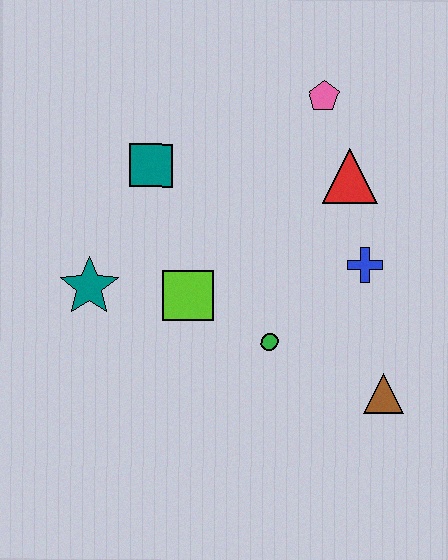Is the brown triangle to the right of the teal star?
Yes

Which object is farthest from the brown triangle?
The teal square is farthest from the brown triangle.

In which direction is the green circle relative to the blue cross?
The green circle is to the left of the blue cross.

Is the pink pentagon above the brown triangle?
Yes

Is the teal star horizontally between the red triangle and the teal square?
No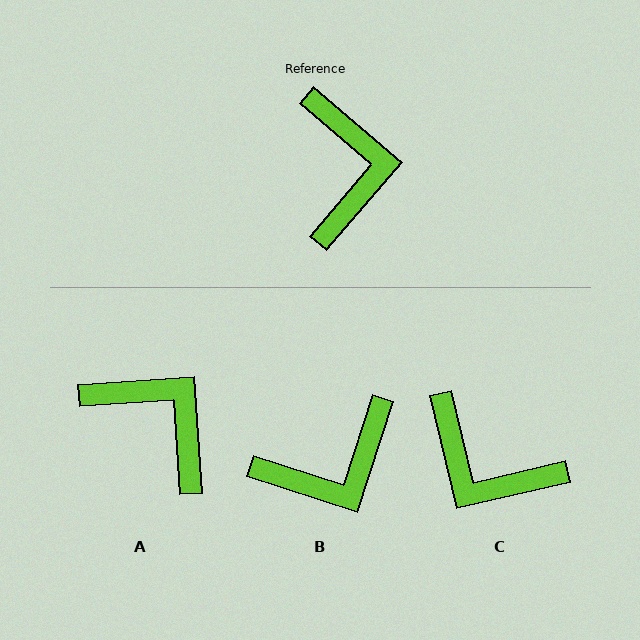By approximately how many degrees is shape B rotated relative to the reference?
Approximately 67 degrees clockwise.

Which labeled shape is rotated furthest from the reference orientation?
C, about 126 degrees away.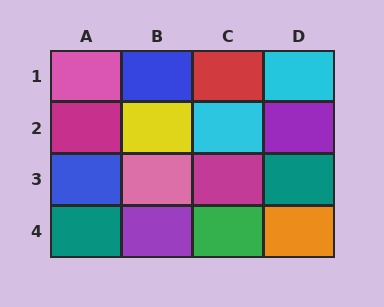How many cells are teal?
2 cells are teal.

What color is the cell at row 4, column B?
Purple.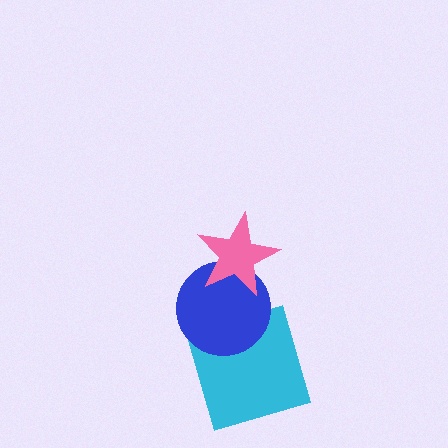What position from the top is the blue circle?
The blue circle is 2nd from the top.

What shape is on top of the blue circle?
The pink star is on top of the blue circle.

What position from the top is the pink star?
The pink star is 1st from the top.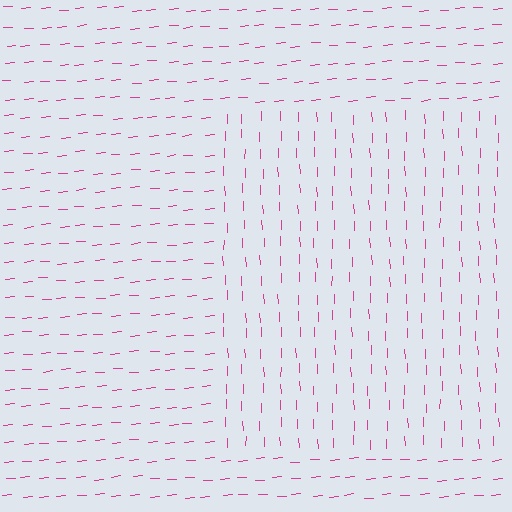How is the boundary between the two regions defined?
The boundary is defined purely by a change in line orientation (approximately 87 degrees difference). All lines are the same color and thickness.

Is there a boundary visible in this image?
Yes, there is a texture boundary formed by a change in line orientation.